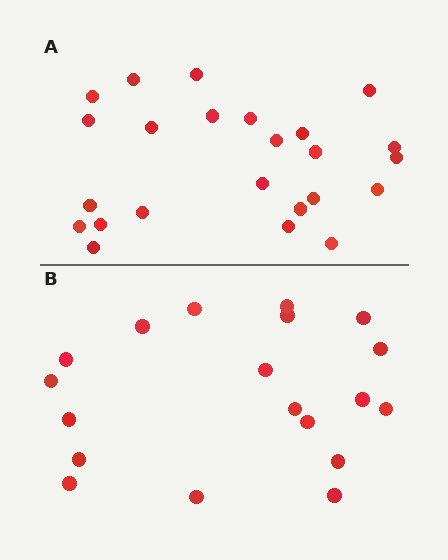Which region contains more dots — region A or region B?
Region A (the top region) has more dots.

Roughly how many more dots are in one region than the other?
Region A has about 5 more dots than region B.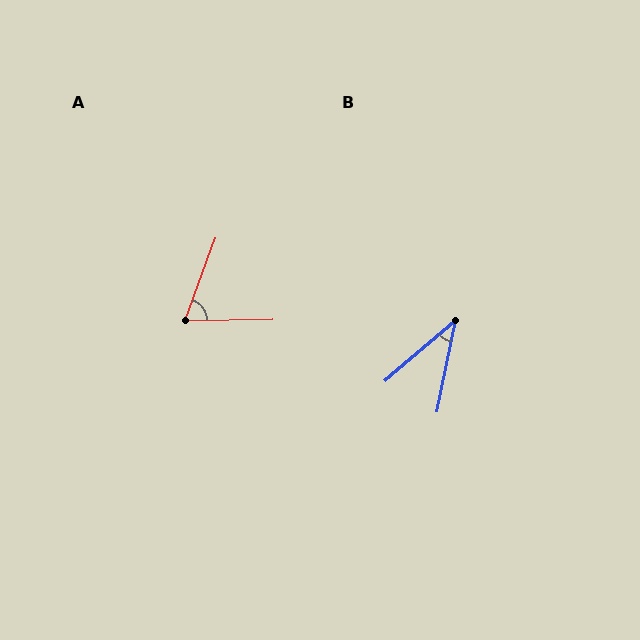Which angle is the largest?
A, at approximately 69 degrees.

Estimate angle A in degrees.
Approximately 69 degrees.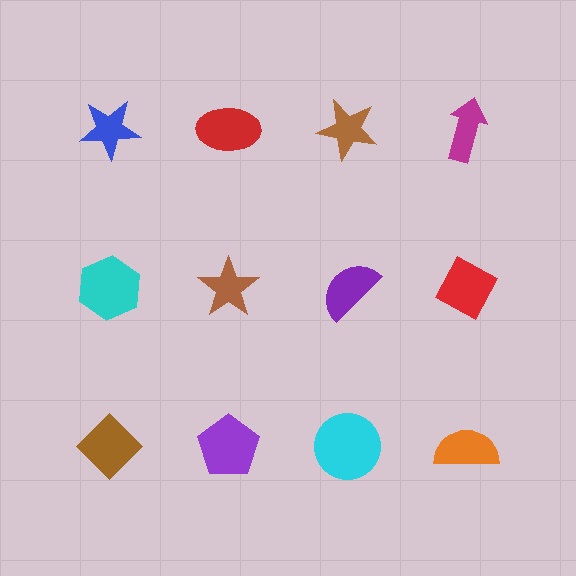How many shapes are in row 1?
4 shapes.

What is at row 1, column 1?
A blue star.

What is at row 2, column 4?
A red diamond.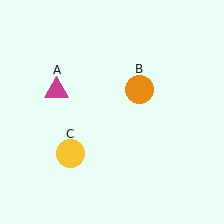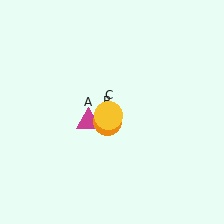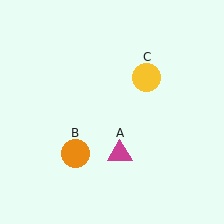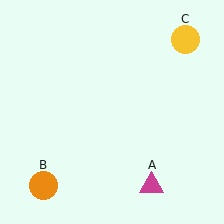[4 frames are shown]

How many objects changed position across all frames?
3 objects changed position: magenta triangle (object A), orange circle (object B), yellow circle (object C).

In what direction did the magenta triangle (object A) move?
The magenta triangle (object A) moved down and to the right.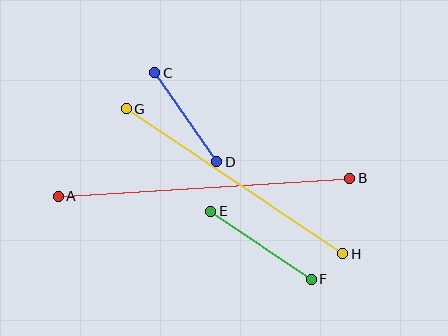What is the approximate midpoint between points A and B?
The midpoint is at approximately (204, 187) pixels.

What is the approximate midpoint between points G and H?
The midpoint is at approximately (234, 181) pixels.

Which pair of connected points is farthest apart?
Points A and B are farthest apart.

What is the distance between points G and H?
The distance is approximately 261 pixels.